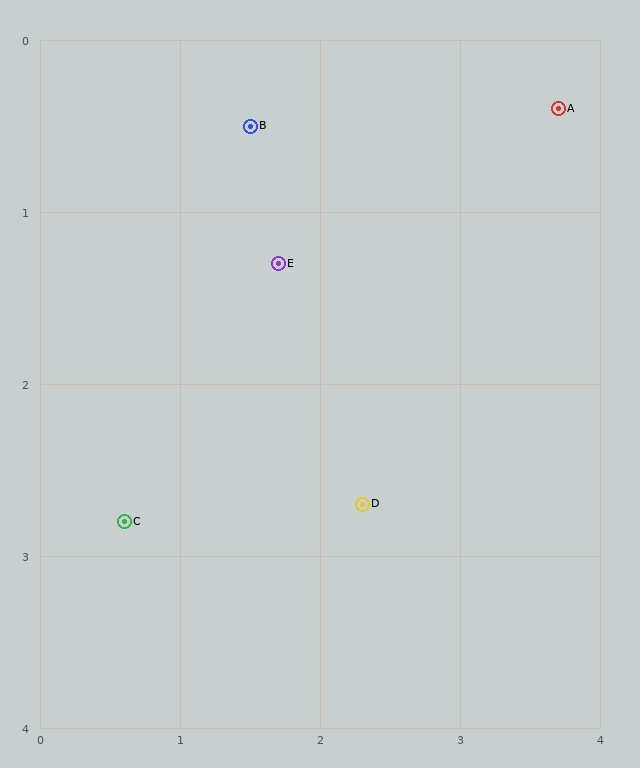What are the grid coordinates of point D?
Point D is at approximately (2.3, 2.7).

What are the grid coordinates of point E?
Point E is at approximately (1.7, 1.3).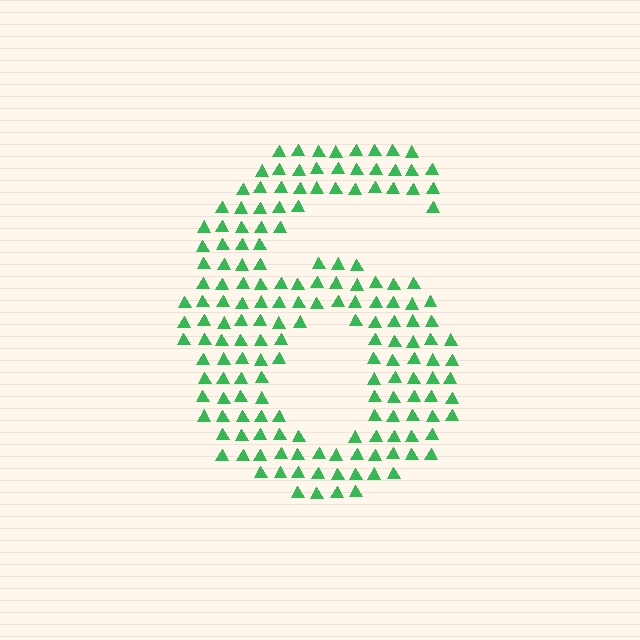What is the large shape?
The large shape is the digit 6.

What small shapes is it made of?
It is made of small triangles.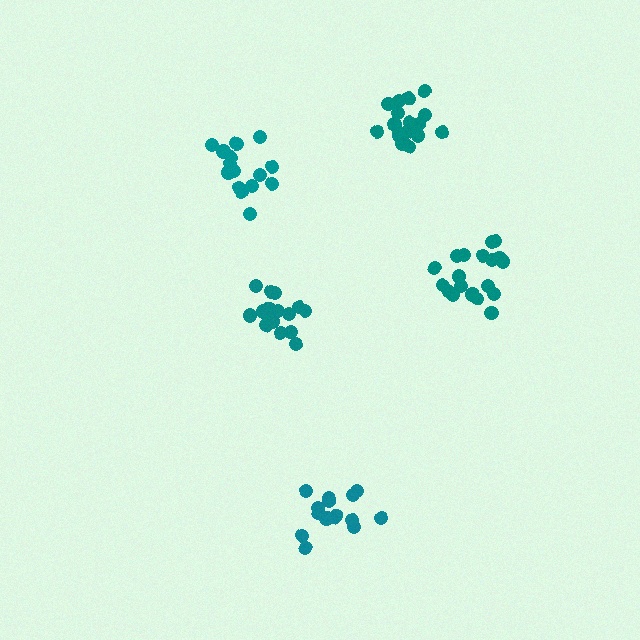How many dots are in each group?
Group 1: 15 dots, Group 2: 19 dots, Group 3: 16 dots, Group 4: 18 dots, Group 5: 15 dots (83 total).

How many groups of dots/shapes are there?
There are 5 groups.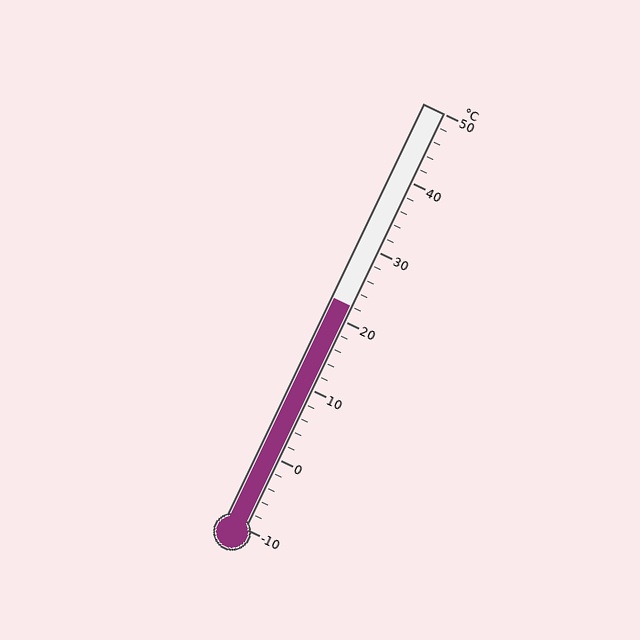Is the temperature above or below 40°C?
The temperature is below 40°C.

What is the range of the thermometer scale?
The thermometer scale ranges from -10°C to 50°C.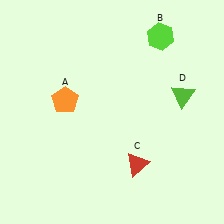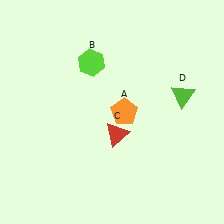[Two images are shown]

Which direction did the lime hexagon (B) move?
The lime hexagon (B) moved left.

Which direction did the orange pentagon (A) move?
The orange pentagon (A) moved right.